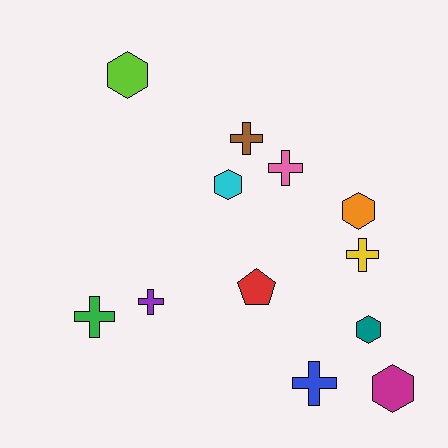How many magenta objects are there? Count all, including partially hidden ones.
There is 1 magenta object.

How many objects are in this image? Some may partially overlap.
There are 12 objects.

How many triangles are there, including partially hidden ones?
There are no triangles.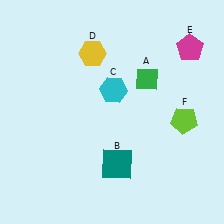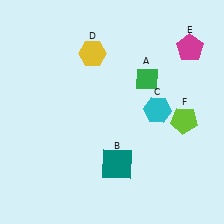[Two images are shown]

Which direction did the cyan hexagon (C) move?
The cyan hexagon (C) moved right.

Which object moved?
The cyan hexagon (C) moved right.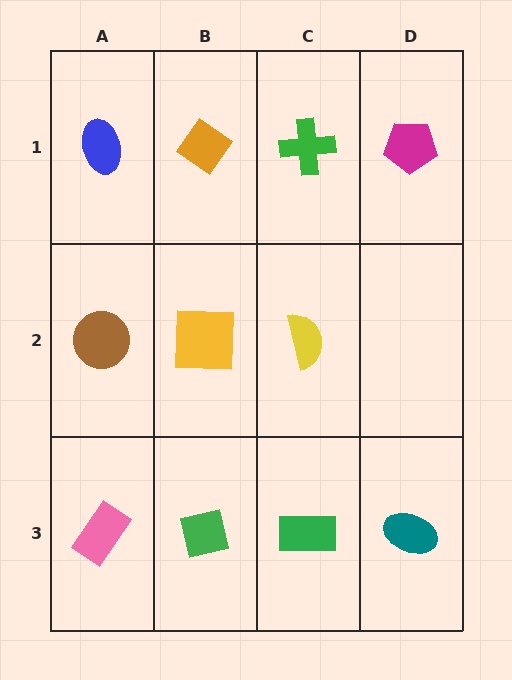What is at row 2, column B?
A yellow square.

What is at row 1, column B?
An orange diamond.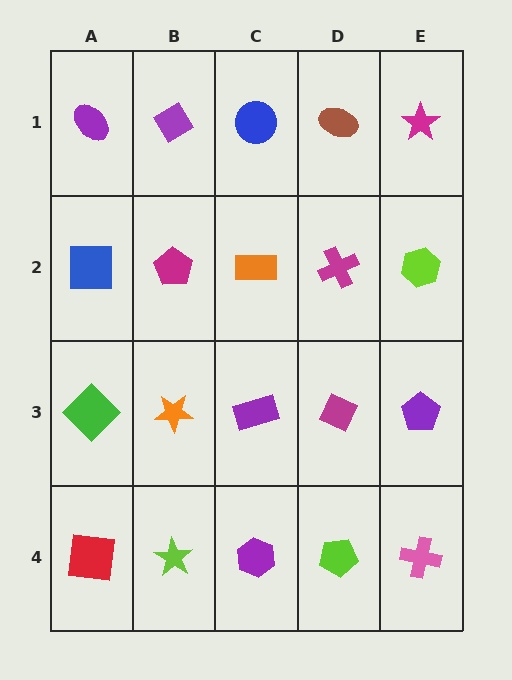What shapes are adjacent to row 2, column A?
A purple ellipse (row 1, column A), a green diamond (row 3, column A), a magenta pentagon (row 2, column B).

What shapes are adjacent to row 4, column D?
A magenta diamond (row 3, column D), a purple hexagon (row 4, column C), a pink cross (row 4, column E).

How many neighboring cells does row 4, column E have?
2.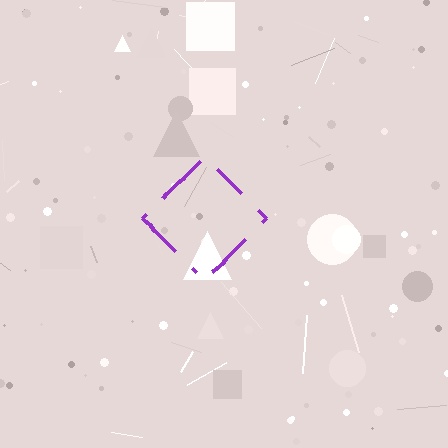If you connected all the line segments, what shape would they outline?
They would outline a diamond.